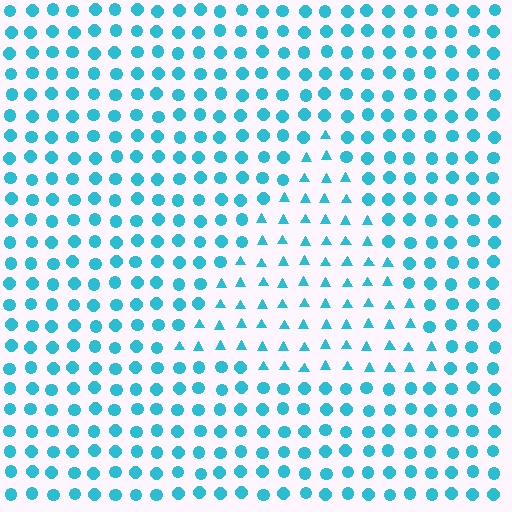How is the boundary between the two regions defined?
The boundary is defined by a change in element shape: triangles inside vs. circles outside. All elements share the same color and spacing.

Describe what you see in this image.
The image is filled with small cyan elements arranged in a uniform grid. A triangle-shaped region contains triangles, while the surrounding area contains circles. The boundary is defined purely by the change in element shape.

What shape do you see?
I see a triangle.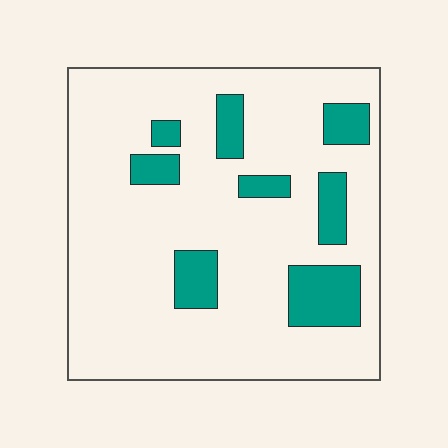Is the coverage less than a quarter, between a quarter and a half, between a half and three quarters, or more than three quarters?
Less than a quarter.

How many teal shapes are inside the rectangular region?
8.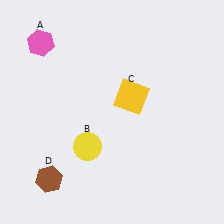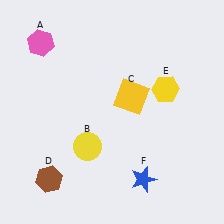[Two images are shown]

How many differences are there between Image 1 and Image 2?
There are 2 differences between the two images.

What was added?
A yellow hexagon (E), a blue star (F) were added in Image 2.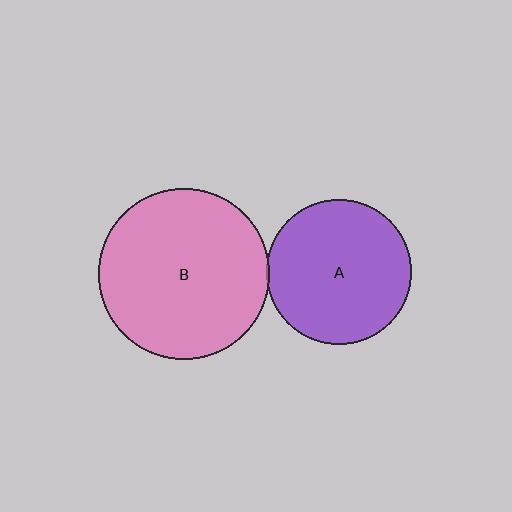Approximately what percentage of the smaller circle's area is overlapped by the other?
Approximately 5%.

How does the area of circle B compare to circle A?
Approximately 1.4 times.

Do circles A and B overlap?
Yes.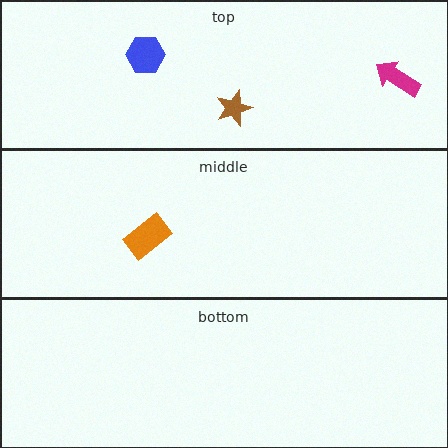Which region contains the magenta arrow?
The top region.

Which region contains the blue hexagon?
The top region.